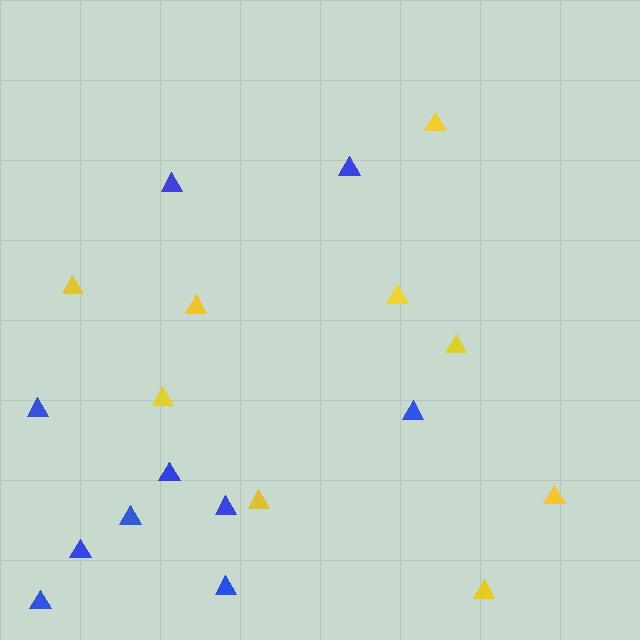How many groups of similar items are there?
There are 2 groups: one group of yellow triangles (9) and one group of blue triangles (10).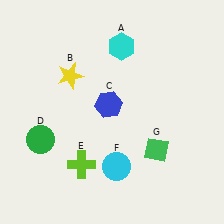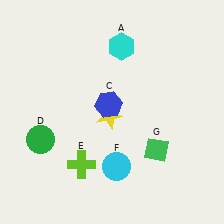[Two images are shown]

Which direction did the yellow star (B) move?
The yellow star (B) moved down.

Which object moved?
The yellow star (B) moved down.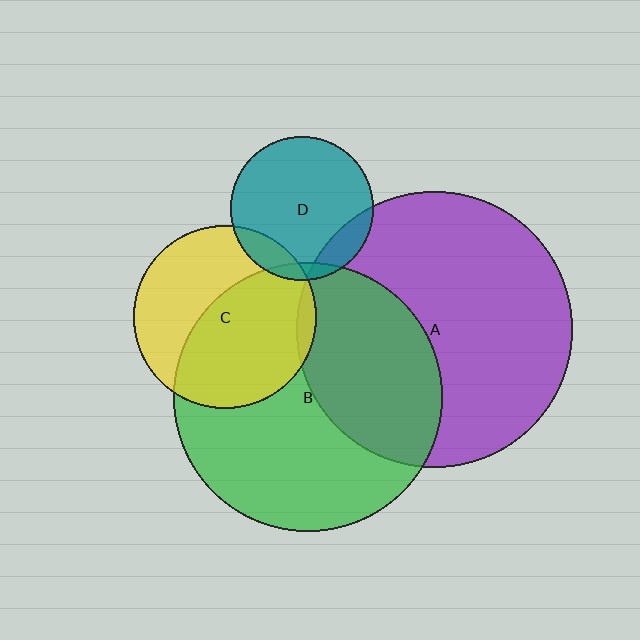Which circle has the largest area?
Circle A (purple).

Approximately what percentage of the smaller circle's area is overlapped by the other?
Approximately 35%.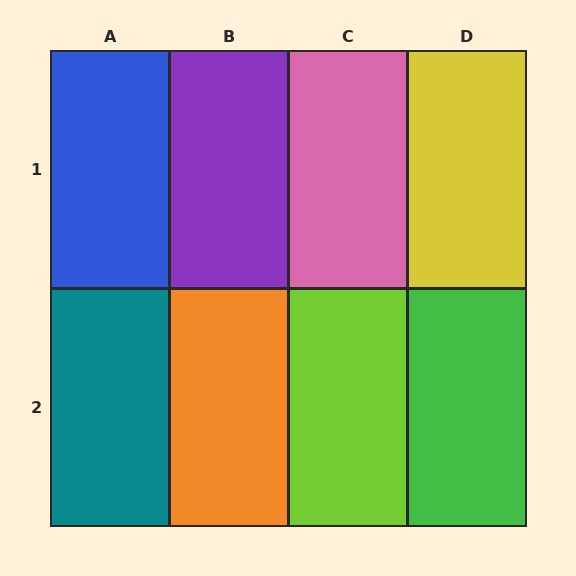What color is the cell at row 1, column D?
Yellow.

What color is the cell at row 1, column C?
Pink.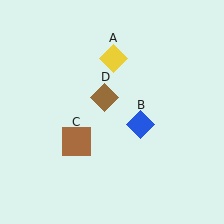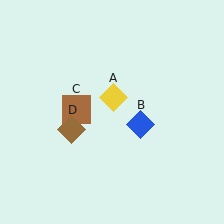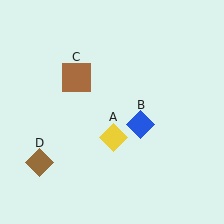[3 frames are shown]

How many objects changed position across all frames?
3 objects changed position: yellow diamond (object A), brown square (object C), brown diamond (object D).